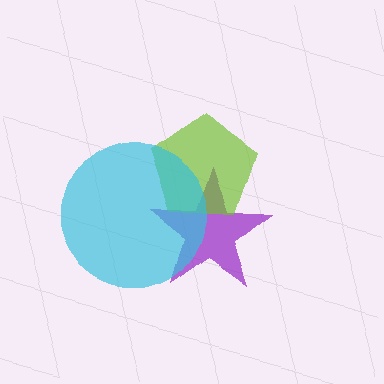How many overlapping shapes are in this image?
There are 3 overlapping shapes in the image.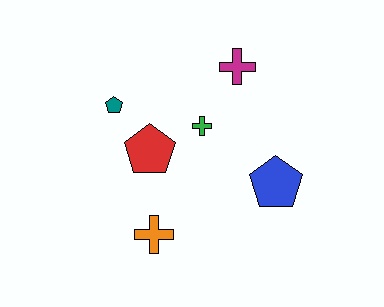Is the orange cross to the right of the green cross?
No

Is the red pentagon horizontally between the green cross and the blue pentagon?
No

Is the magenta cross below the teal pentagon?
No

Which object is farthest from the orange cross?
The magenta cross is farthest from the orange cross.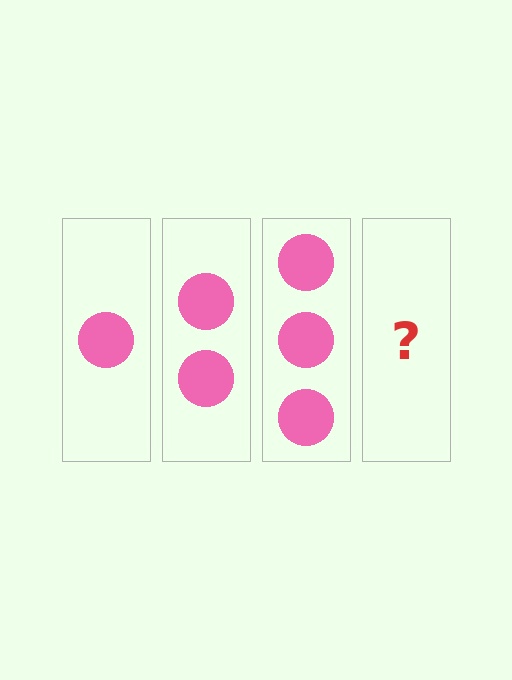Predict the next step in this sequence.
The next step is 4 circles.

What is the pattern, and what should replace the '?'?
The pattern is that each step adds one more circle. The '?' should be 4 circles.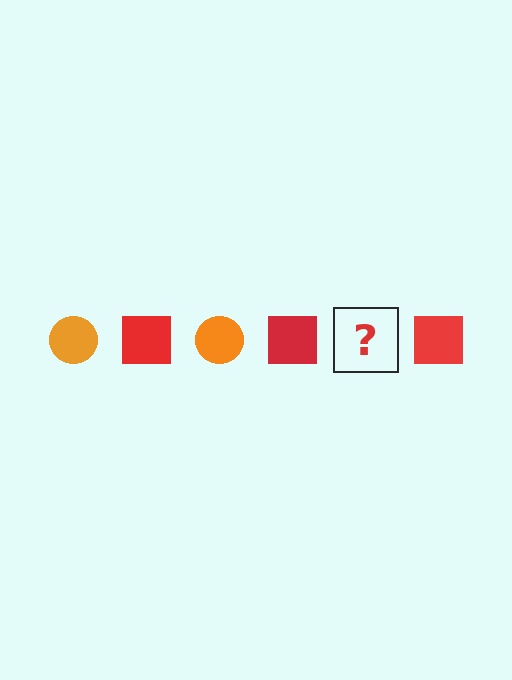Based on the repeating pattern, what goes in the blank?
The blank should be an orange circle.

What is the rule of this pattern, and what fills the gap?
The rule is that the pattern alternates between orange circle and red square. The gap should be filled with an orange circle.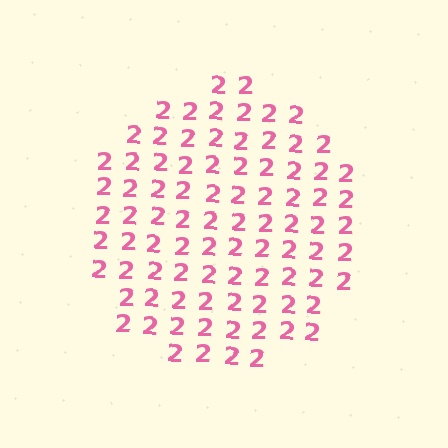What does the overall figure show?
The overall figure shows a circle.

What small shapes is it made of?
It is made of small digit 2's.